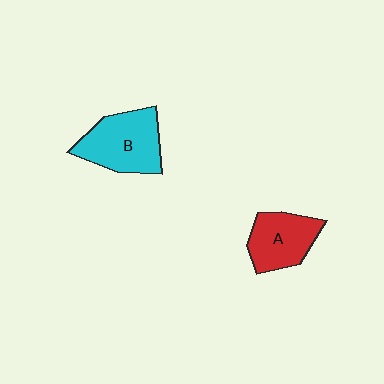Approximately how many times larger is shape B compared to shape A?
Approximately 1.3 times.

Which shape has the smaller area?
Shape A (red).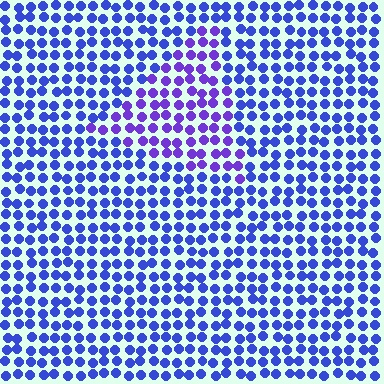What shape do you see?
I see a triangle.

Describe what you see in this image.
The image is filled with small blue elements in a uniform arrangement. A triangle-shaped region is visible where the elements are tinted to a slightly different hue, forming a subtle color boundary.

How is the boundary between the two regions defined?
The boundary is defined purely by a slight shift in hue (about 30 degrees). Spacing, size, and orientation are identical on both sides.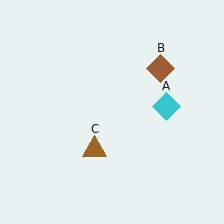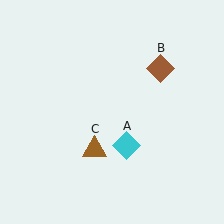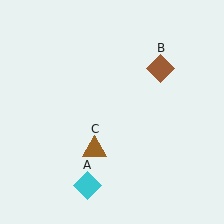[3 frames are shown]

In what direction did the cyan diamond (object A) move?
The cyan diamond (object A) moved down and to the left.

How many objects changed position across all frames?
1 object changed position: cyan diamond (object A).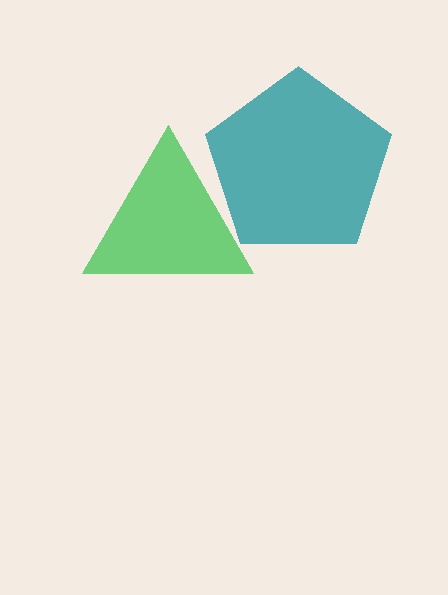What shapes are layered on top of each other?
The layered shapes are: a teal pentagon, a green triangle.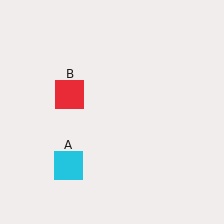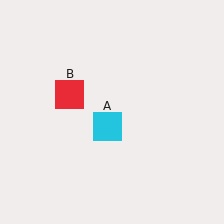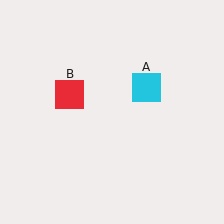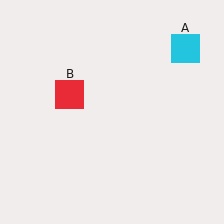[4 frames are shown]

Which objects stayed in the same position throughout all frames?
Red square (object B) remained stationary.